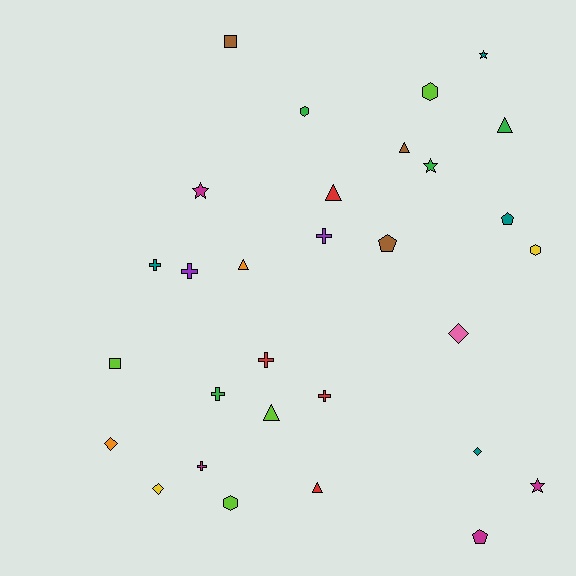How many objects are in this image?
There are 30 objects.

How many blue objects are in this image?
There are no blue objects.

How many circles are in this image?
There are no circles.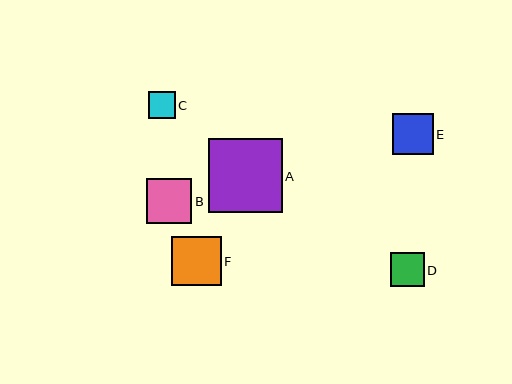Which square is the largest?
Square A is the largest with a size of approximately 74 pixels.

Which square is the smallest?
Square C is the smallest with a size of approximately 27 pixels.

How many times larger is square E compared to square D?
Square E is approximately 1.2 times the size of square D.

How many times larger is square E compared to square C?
Square E is approximately 1.5 times the size of square C.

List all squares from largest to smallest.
From largest to smallest: A, F, B, E, D, C.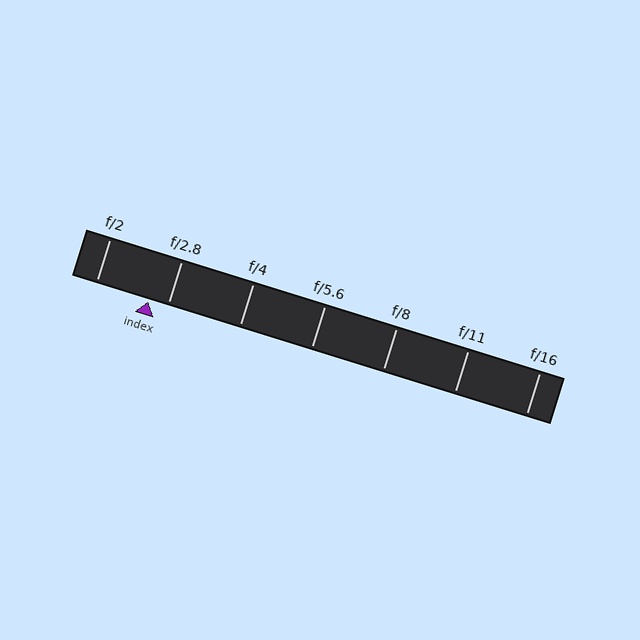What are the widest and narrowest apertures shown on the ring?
The widest aperture shown is f/2 and the narrowest is f/16.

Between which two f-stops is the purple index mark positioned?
The index mark is between f/2 and f/2.8.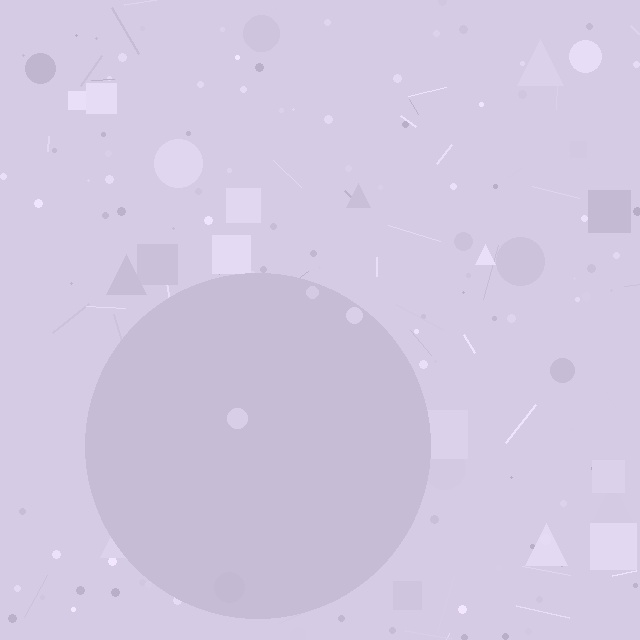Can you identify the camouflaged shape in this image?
The camouflaged shape is a circle.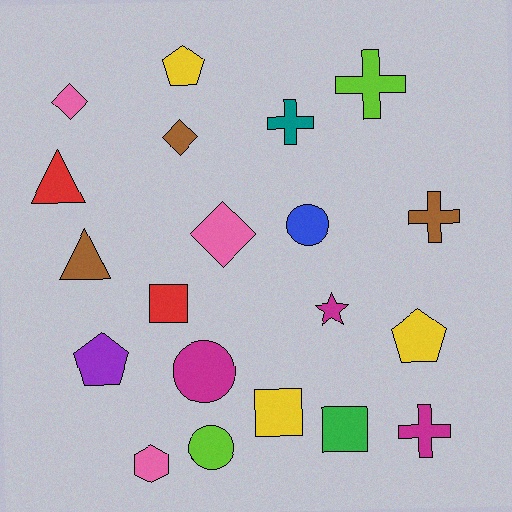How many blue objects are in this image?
There is 1 blue object.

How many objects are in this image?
There are 20 objects.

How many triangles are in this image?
There are 2 triangles.